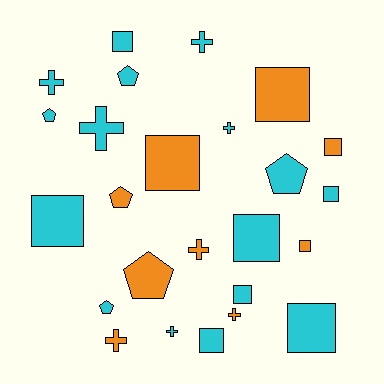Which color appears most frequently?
Cyan, with 16 objects.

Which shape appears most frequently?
Square, with 11 objects.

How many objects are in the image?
There are 25 objects.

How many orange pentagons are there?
There are 2 orange pentagons.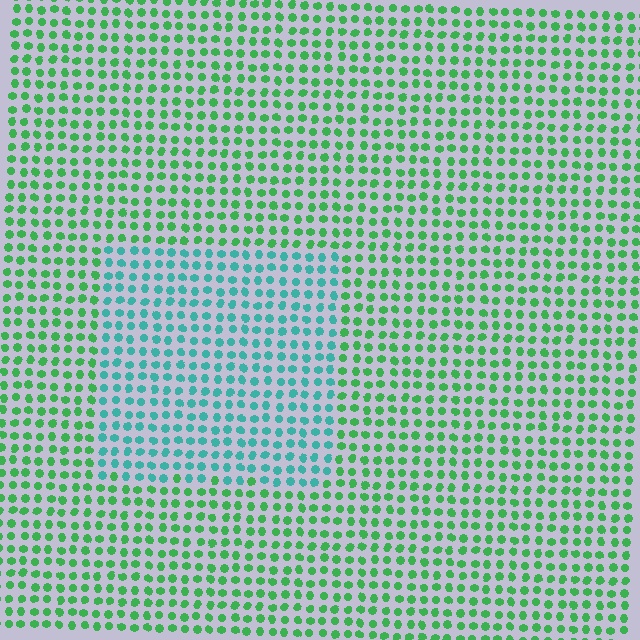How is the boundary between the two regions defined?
The boundary is defined purely by a slight shift in hue (about 44 degrees). Spacing, size, and orientation are identical on both sides.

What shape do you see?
I see a rectangle.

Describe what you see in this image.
The image is filled with small green elements in a uniform arrangement. A rectangle-shaped region is visible where the elements are tinted to a slightly different hue, forming a subtle color boundary.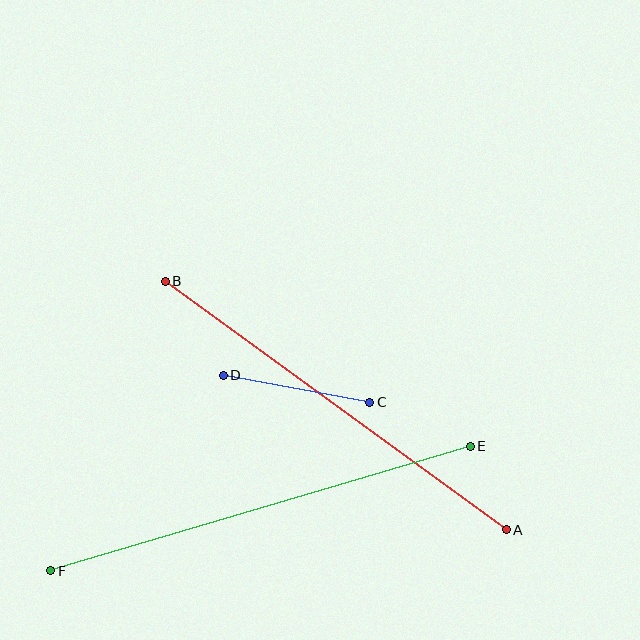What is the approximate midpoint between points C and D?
The midpoint is at approximately (297, 389) pixels.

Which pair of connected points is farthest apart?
Points E and F are farthest apart.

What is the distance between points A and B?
The distance is approximately 422 pixels.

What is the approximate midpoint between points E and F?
The midpoint is at approximately (260, 508) pixels.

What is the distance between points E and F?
The distance is approximately 438 pixels.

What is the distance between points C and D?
The distance is approximately 149 pixels.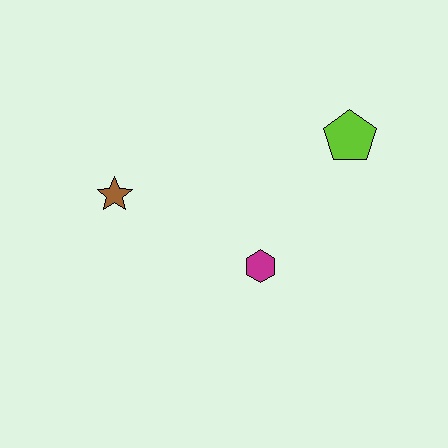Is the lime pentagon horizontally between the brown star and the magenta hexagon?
No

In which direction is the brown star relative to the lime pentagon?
The brown star is to the left of the lime pentagon.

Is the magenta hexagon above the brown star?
No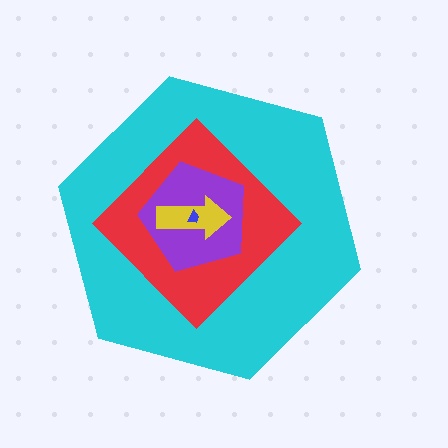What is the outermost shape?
The cyan hexagon.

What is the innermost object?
The blue trapezoid.